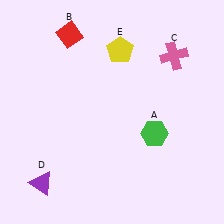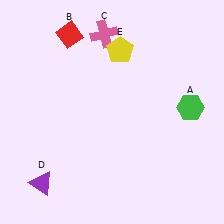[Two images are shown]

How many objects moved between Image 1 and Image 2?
2 objects moved between the two images.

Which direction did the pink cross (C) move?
The pink cross (C) moved left.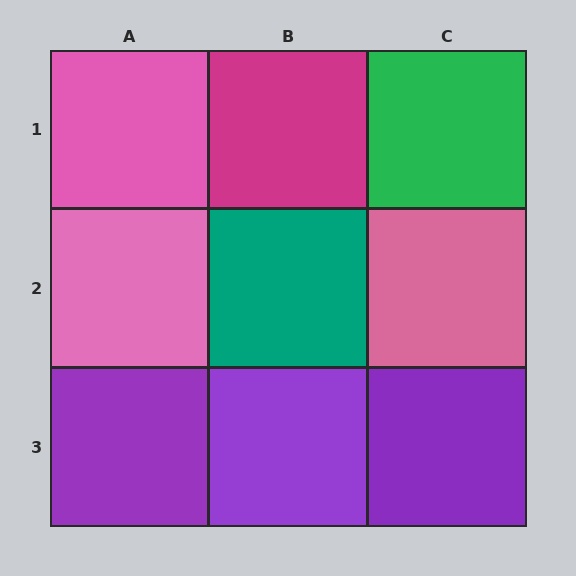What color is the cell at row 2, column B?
Teal.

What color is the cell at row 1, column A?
Pink.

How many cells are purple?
3 cells are purple.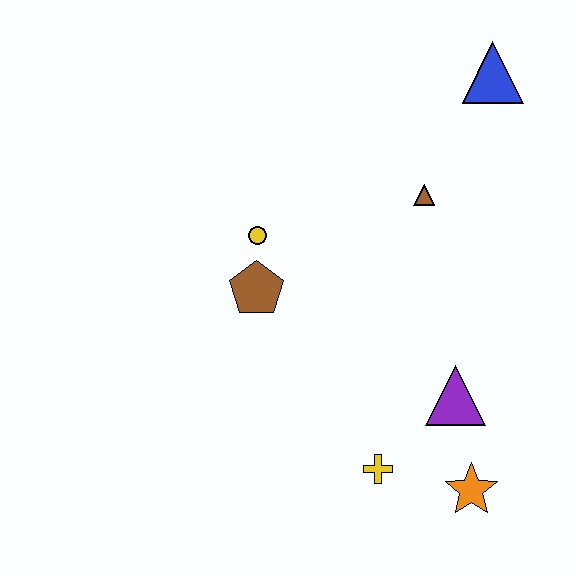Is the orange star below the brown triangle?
Yes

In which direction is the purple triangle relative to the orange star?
The purple triangle is above the orange star.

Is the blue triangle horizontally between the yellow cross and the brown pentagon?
No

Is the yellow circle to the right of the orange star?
No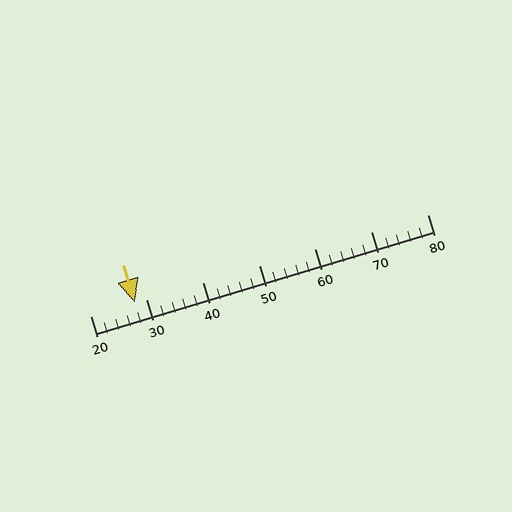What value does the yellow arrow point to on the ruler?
The yellow arrow points to approximately 28.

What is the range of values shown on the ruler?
The ruler shows values from 20 to 80.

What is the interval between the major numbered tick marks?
The major tick marks are spaced 10 units apart.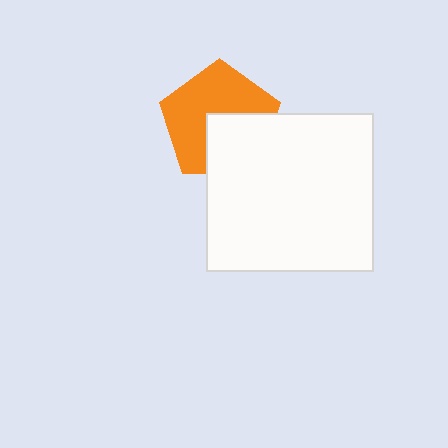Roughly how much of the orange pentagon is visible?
About half of it is visible (roughly 62%).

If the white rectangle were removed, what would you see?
You would see the complete orange pentagon.